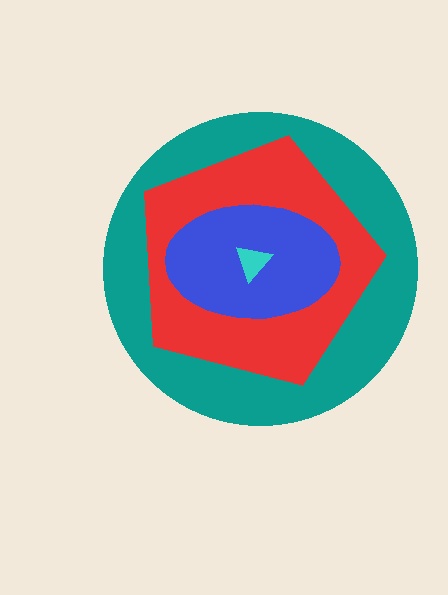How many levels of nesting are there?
4.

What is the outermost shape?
The teal circle.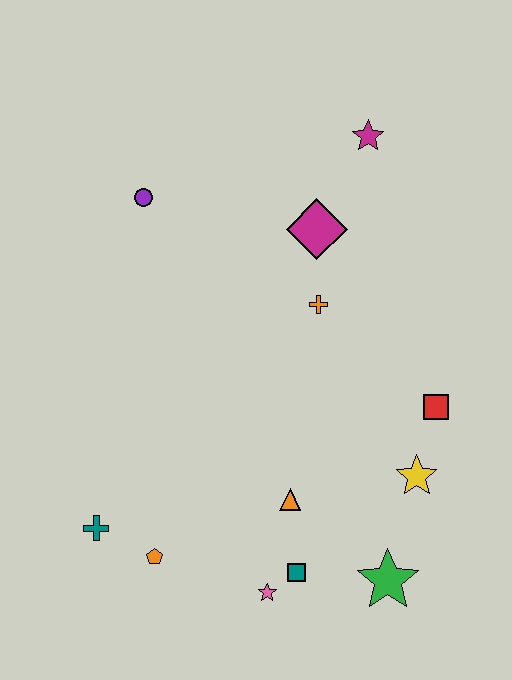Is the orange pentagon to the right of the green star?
No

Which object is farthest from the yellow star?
The purple circle is farthest from the yellow star.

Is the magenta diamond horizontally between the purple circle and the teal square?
No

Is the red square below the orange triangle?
No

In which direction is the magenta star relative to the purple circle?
The magenta star is to the right of the purple circle.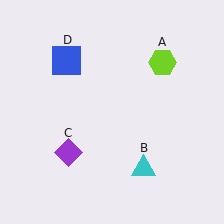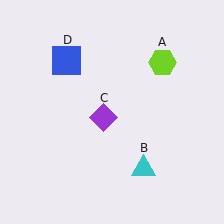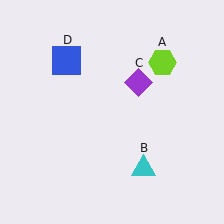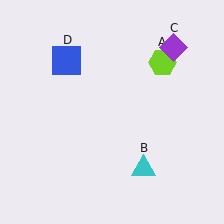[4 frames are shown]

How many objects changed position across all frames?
1 object changed position: purple diamond (object C).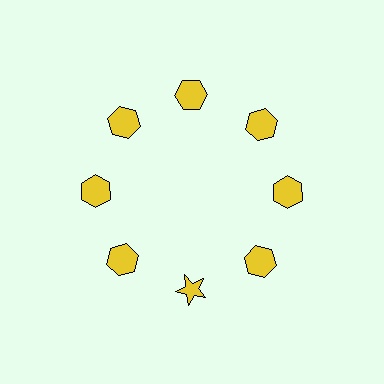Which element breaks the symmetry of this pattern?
The yellow star at roughly the 6 o'clock position breaks the symmetry. All other shapes are yellow hexagons.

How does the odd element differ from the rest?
It has a different shape: star instead of hexagon.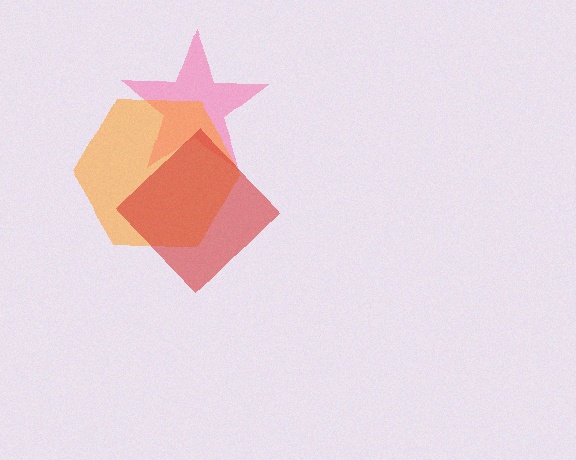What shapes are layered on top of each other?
The layered shapes are: a pink star, an orange hexagon, a red diamond.